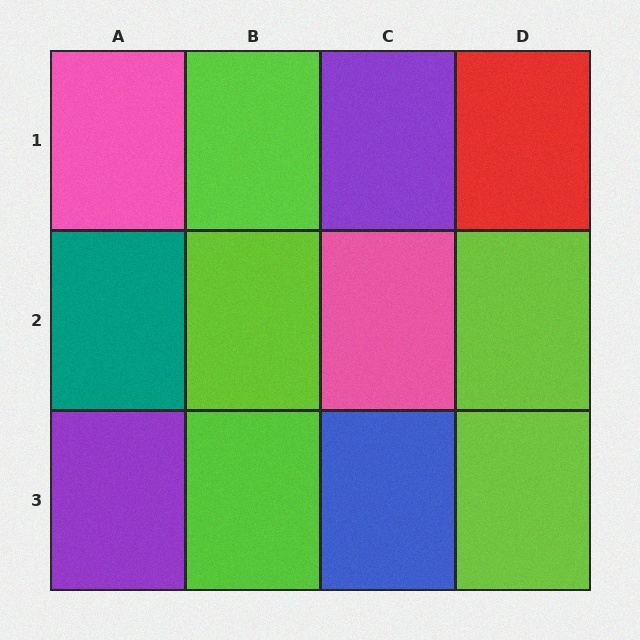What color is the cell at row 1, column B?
Lime.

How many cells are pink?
2 cells are pink.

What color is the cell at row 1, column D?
Red.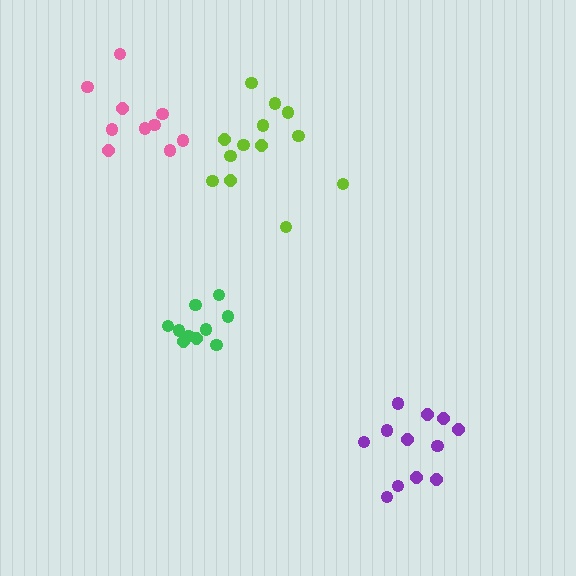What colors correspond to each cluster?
The clusters are colored: green, lime, purple, pink.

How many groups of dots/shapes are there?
There are 4 groups.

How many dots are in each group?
Group 1: 10 dots, Group 2: 13 dots, Group 3: 12 dots, Group 4: 10 dots (45 total).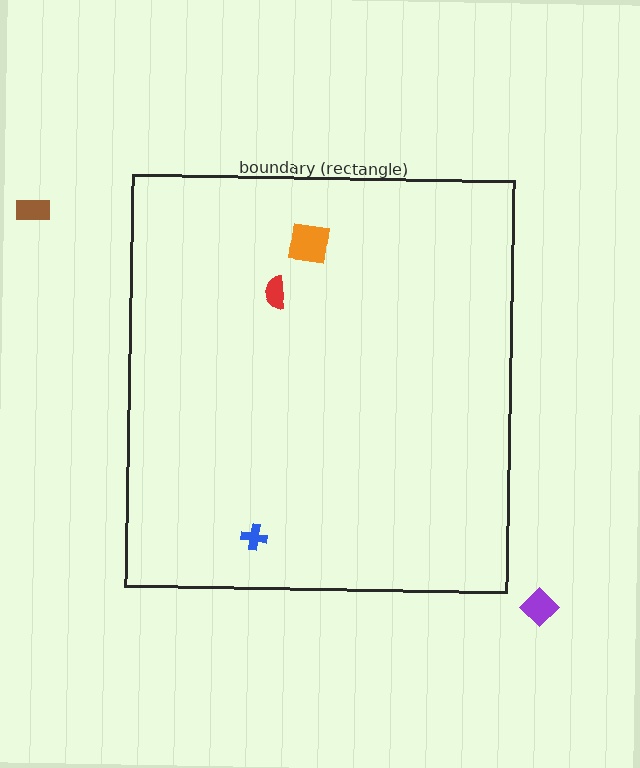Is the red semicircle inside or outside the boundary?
Inside.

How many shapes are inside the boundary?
3 inside, 2 outside.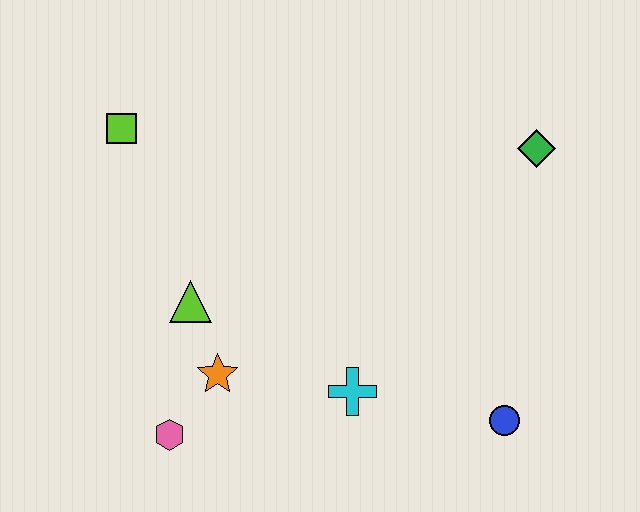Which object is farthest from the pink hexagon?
The green diamond is farthest from the pink hexagon.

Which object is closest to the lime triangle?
The orange star is closest to the lime triangle.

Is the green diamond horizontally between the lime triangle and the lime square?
No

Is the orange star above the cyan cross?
Yes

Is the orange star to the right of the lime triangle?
Yes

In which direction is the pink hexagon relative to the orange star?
The pink hexagon is below the orange star.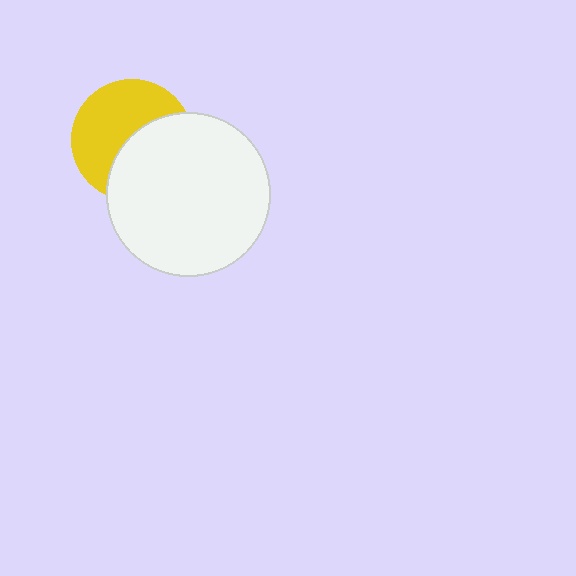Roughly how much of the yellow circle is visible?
About half of it is visible (roughly 54%).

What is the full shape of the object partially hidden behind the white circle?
The partially hidden object is a yellow circle.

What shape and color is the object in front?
The object in front is a white circle.